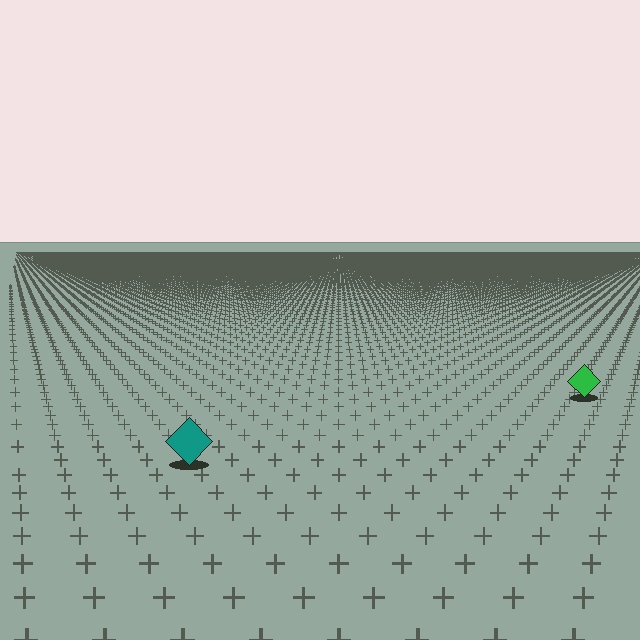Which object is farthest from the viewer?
The green diamond is farthest from the viewer. It appears smaller and the ground texture around it is denser.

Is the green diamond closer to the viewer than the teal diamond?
No. The teal diamond is closer — you can tell from the texture gradient: the ground texture is coarser near it.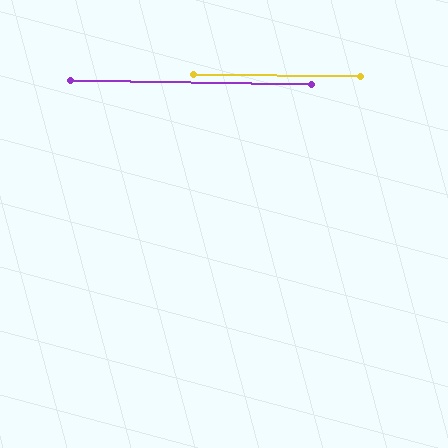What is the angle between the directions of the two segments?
Approximately 0 degrees.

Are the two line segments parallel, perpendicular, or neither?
Parallel — their directions differ by only 0.4°.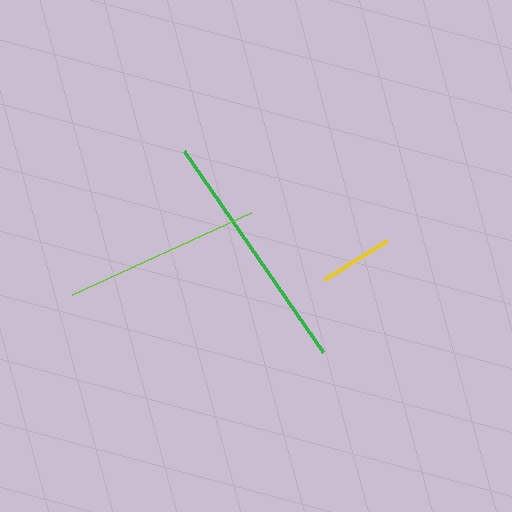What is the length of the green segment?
The green segment is approximately 244 pixels long.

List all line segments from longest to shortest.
From longest to shortest: green, lime, yellow.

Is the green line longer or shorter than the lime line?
The green line is longer than the lime line.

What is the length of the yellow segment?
The yellow segment is approximately 74 pixels long.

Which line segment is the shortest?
The yellow line is the shortest at approximately 74 pixels.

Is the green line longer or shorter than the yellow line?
The green line is longer than the yellow line.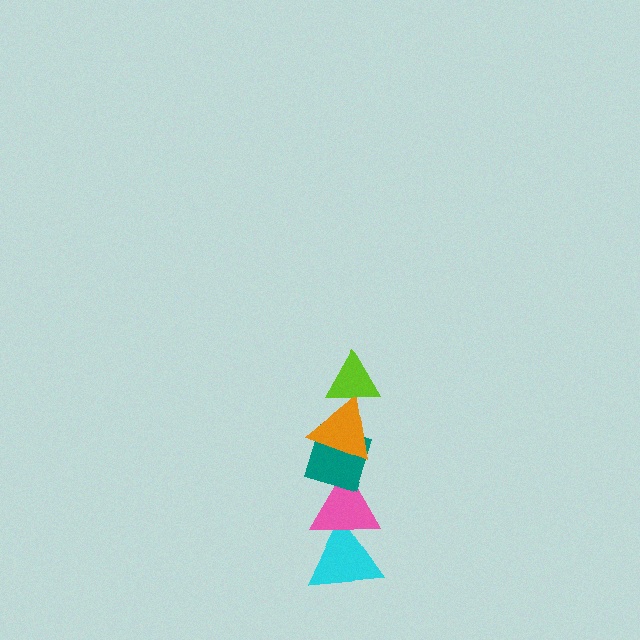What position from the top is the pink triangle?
The pink triangle is 4th from the top.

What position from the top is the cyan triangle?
The cyan triangle is 5th from the top.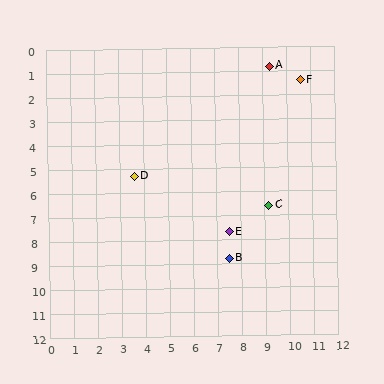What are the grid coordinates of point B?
Point B is at approximately (7.5, 8.8).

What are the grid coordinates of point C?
Point C is at approximately (9.2, 6.6).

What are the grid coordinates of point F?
Point F is at approximately (10.6, 1.4).